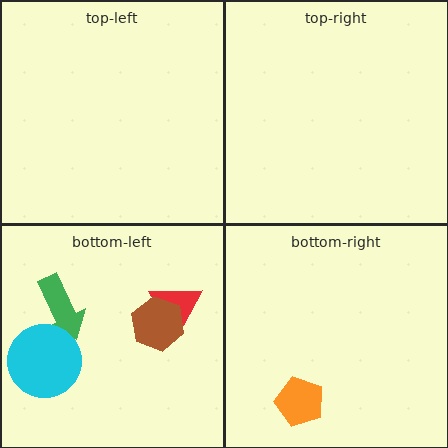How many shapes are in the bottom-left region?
4.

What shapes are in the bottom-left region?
The red triangle, the brown hexagon, the green arrow, the cyan circle.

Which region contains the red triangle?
The bottom-left region.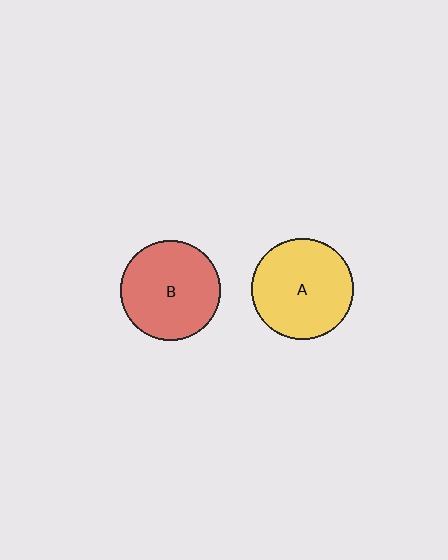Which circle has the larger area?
Circle A (yellow).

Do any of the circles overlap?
No, none of the circles overlap.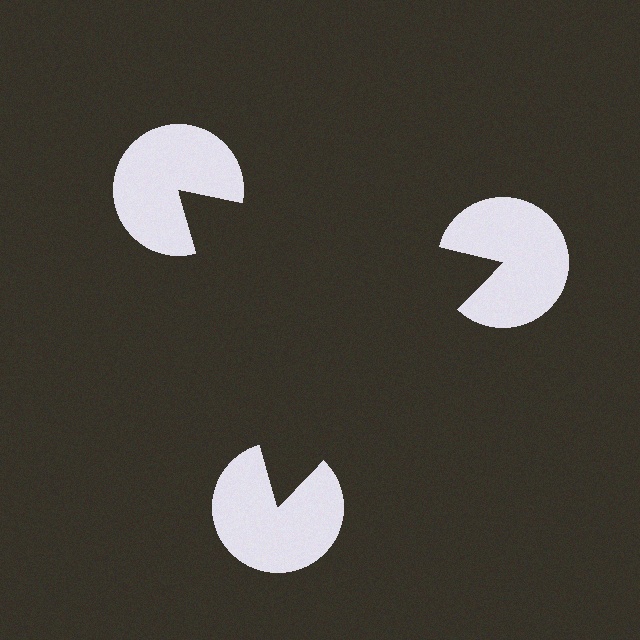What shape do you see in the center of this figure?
An illusory triangle — its edges are inferred from the aligned wedge cuts in the pac-man discs, not physically drawn.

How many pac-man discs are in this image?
There are 3 — one at each vertex of the illusory triangle.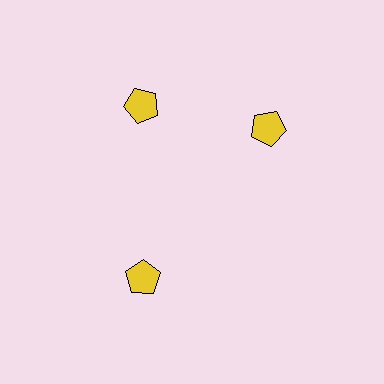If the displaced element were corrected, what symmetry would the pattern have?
It would have 3-fold rotational symmetry — the pattern would map onto itself every 120 degrees.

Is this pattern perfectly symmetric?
No. The 3 yellow pentagons are arranged in a ring, but one element near the 3 o'clock position is rotated out of alignment along the ring, breaking the 3-fold rotational symmetry.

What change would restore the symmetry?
The symmetry would be restored by rotating it back into even spacing with its neighbors so that all 3 pentagons sit at equal angles and equal distance from the center.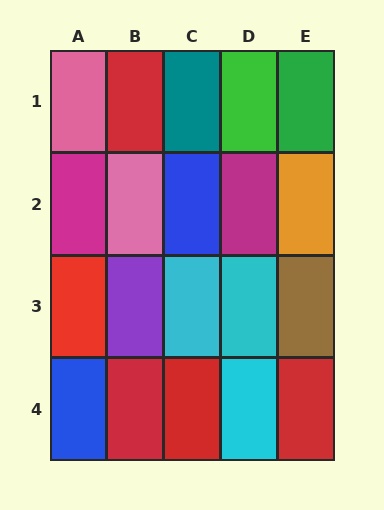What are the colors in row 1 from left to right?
Pink, red, teal, green, green.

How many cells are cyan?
3 cells are cyan.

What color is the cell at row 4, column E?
Red.